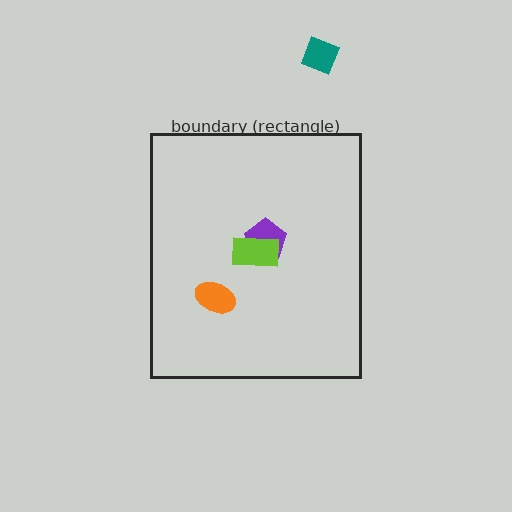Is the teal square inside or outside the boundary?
Outside.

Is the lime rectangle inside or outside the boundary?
Inside.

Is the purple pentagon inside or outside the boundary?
Inside.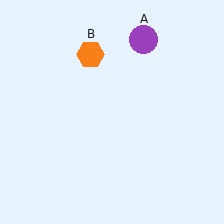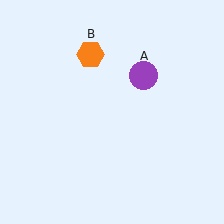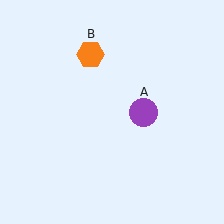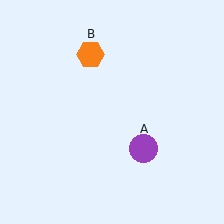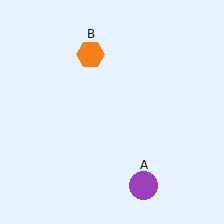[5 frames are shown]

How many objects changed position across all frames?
1 object changed position: purple circle (object A).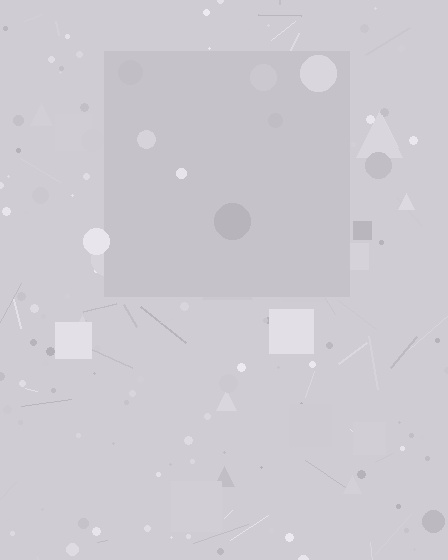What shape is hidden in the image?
A square is hidden in the image.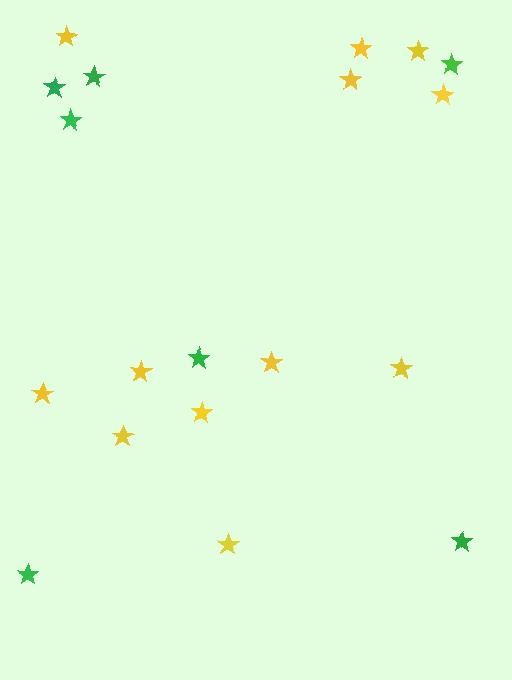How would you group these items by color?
There are 2 groups: one group of yellow stars (12) and one group of green stars (7).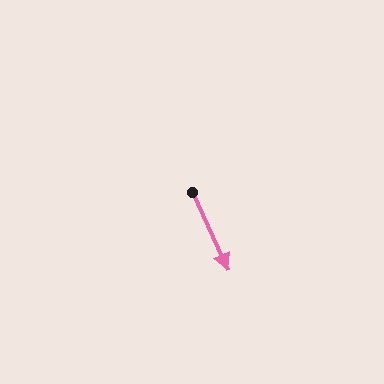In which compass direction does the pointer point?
Southeast.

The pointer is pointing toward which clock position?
Roughly 5 o'clock.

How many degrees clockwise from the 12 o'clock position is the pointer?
Approximately 155 degrees.